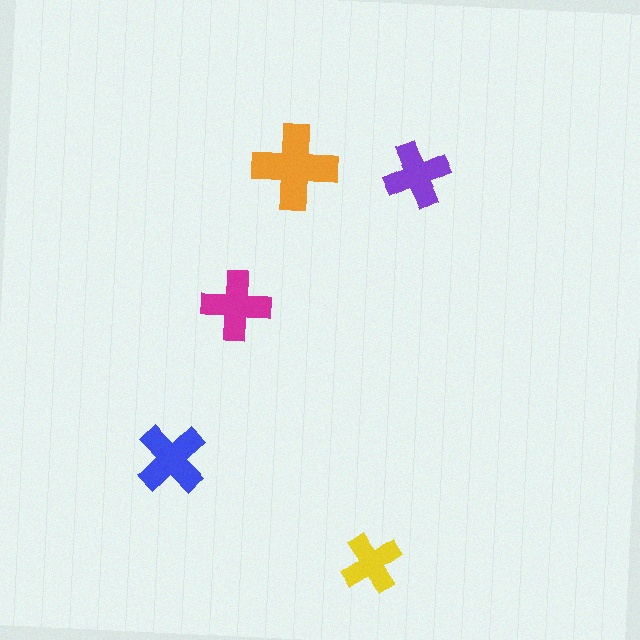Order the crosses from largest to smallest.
the orange one, the blue one, the magenta one, the purple one, the yellow one.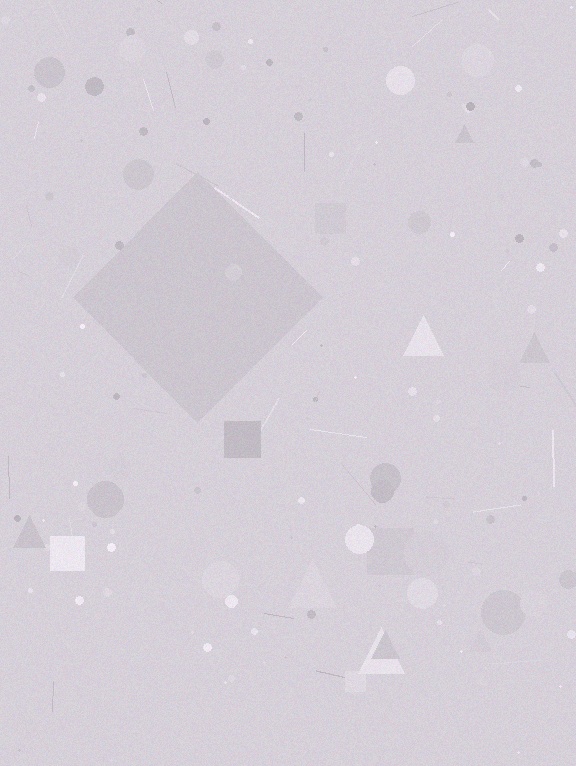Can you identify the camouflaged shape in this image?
The camouflaged shape is a diamond.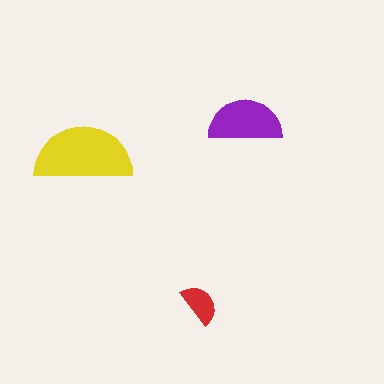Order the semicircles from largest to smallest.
the yellow one, the purple one, the red one.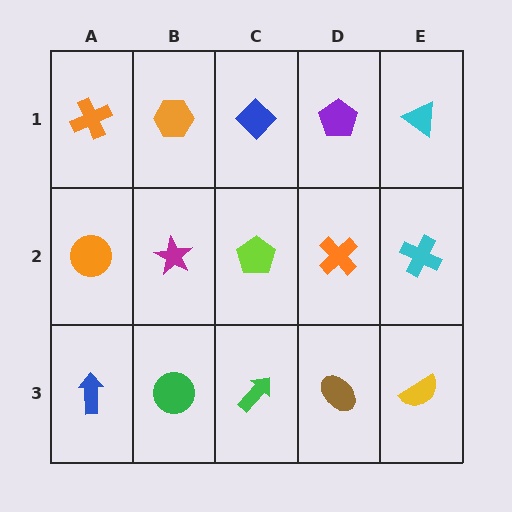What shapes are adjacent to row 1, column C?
A lime pentagon (row 2, column C), an orange hexagon (row 1, column B), a purple pentagon (row 1, column D).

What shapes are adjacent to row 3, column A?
An orange circle (row 2, column A), a green circle (row 3, column B).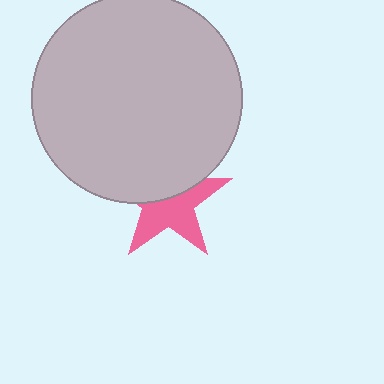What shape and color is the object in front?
The object in front is a light gray circle.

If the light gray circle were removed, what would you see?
You would see the complete pink star.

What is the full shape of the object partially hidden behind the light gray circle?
The partially hidden object is a pink star.